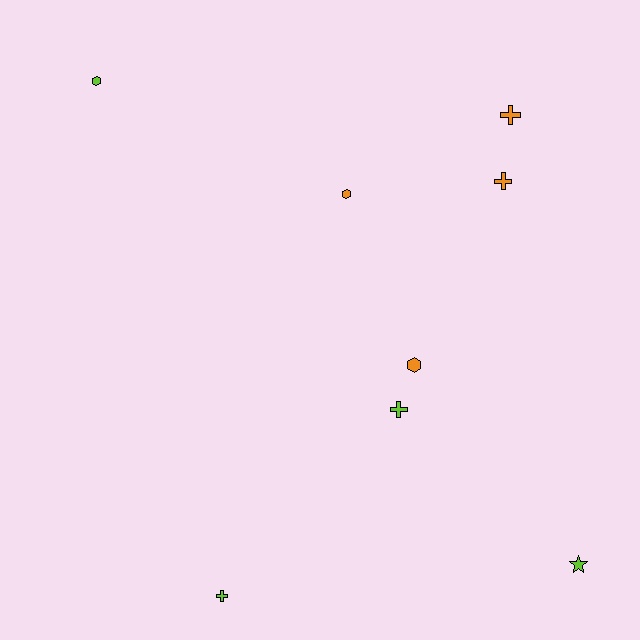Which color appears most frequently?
Orange, with 4 objects.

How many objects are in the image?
There are 8 objects.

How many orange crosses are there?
There are 2 orange crosses.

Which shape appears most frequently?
Cross, with 4 objects.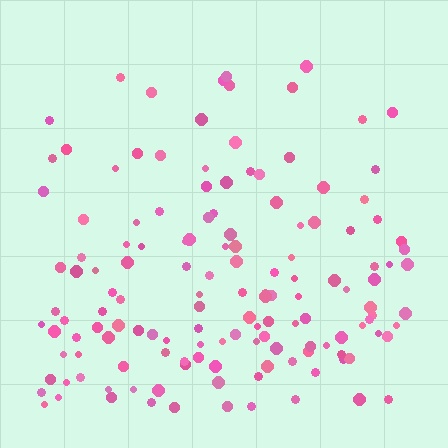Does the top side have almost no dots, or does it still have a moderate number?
Still a moderate number, just noticeably fewer than the bottom.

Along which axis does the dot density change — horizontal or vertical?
Vertical.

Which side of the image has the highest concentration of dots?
The bottom.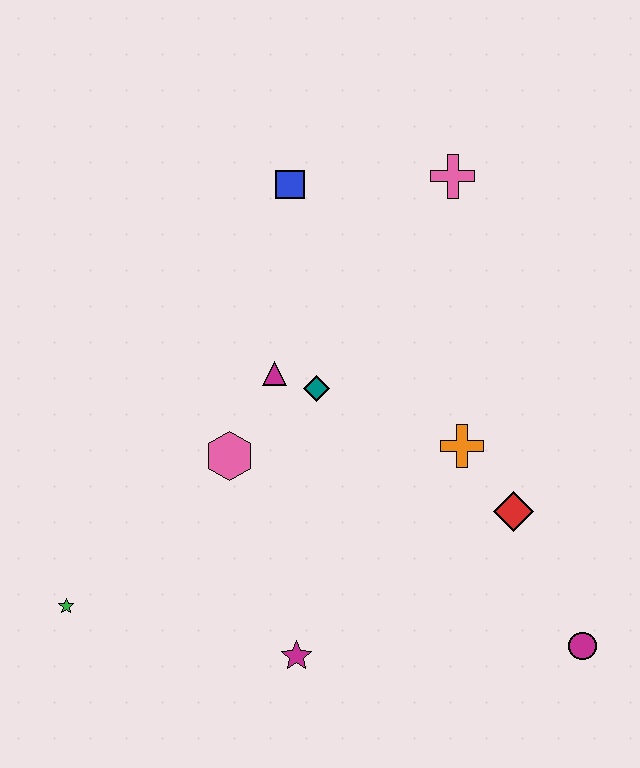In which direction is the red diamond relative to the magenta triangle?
The red diamond is to the right of the magenta triangle.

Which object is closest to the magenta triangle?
The teal diamond is closest to the magenta triangle.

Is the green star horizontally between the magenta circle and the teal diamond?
No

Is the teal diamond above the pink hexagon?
Yes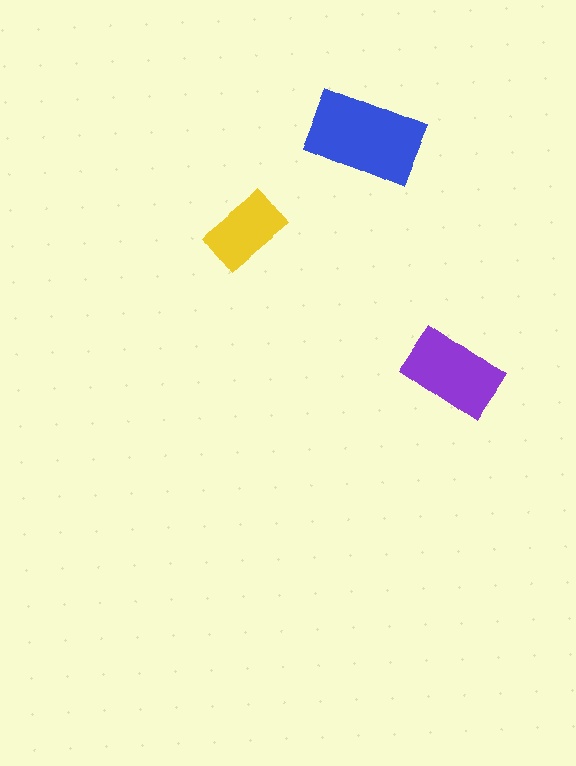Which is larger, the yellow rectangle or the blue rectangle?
The blue one.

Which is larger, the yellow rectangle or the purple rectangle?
The purple one.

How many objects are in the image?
There are 3 objects in the image.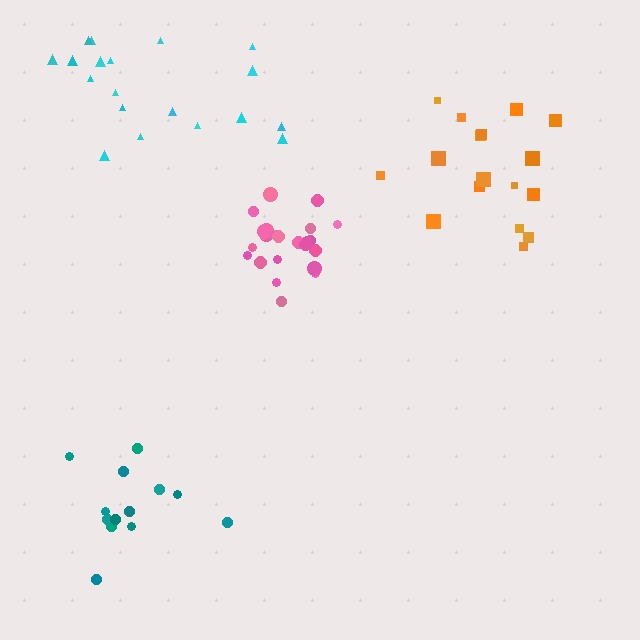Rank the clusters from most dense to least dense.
pink, teal, orange, cyan.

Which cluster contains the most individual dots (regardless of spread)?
Pink (25).